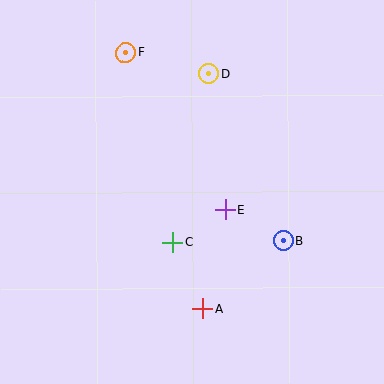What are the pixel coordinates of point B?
Point B is at (283, 241).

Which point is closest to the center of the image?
Point E at (225, 210) is closest to the center.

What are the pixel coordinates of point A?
Point A is at (202, 309).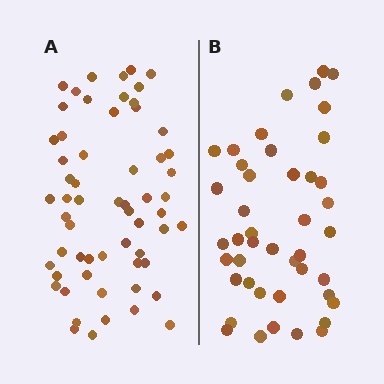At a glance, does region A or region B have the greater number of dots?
Region A (the left region) has more dots.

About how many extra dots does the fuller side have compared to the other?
Region A has approximately 15 more dots than region B.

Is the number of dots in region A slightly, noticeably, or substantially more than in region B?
Region A has noticeably more, but not dramatically so. The ratio is roughly 1.4 to 1.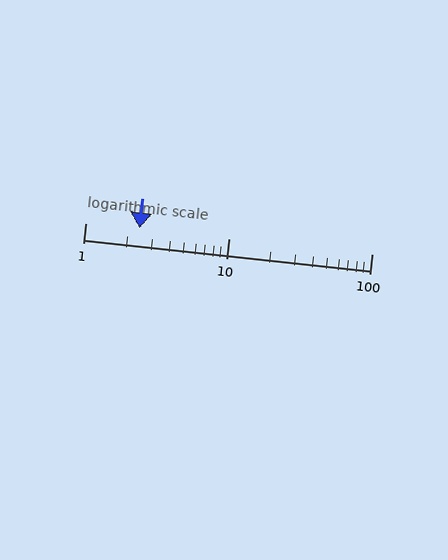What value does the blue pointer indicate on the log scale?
The pointer indicates approximately 2.4.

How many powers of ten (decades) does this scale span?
The scale spans 2 decades, from 1 to 100.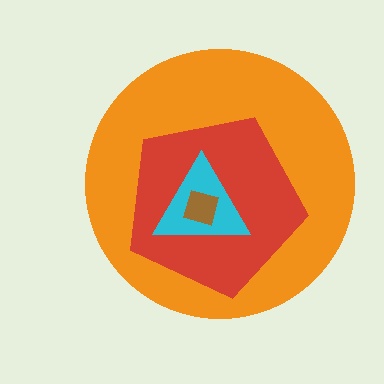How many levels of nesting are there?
4.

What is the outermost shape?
The orange circle.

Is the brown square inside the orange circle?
Yes.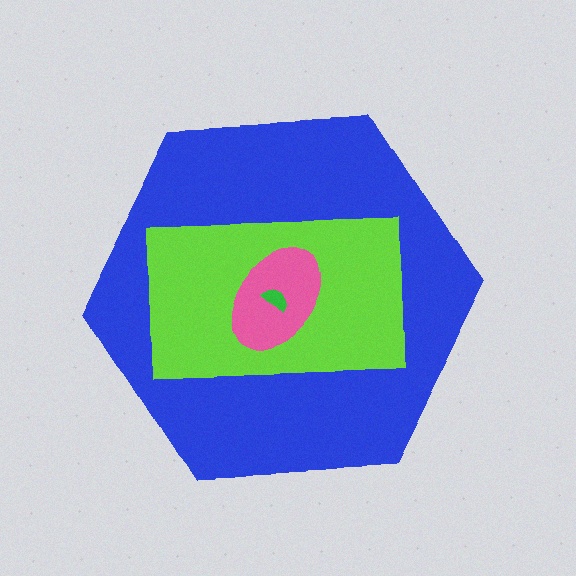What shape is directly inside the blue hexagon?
The lime rectangle.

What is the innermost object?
The green semicircle.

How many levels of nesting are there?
4.